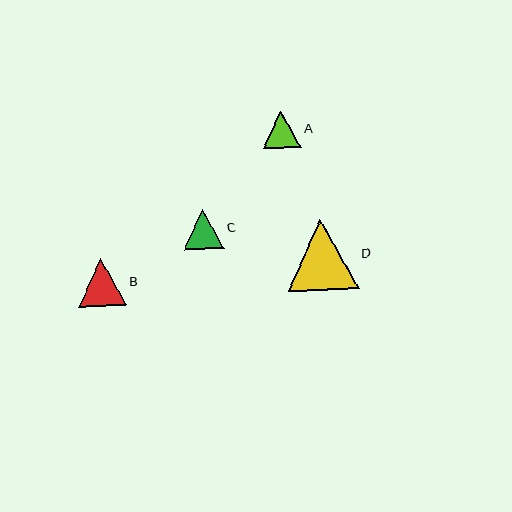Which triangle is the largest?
Triangle D is the largest with a size of approximately 71 pixels.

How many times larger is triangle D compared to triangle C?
Triangle D is approximately 1.8 times the size of triangle C.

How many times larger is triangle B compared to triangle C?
Triangle B is approximately 1.2 times the size of triangle C.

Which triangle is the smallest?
Triangle A is the smallest with a size of approximately 38 pixels.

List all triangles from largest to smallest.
From largest to smallest: D, B, C, A.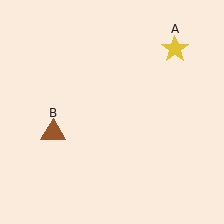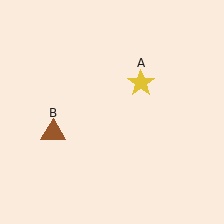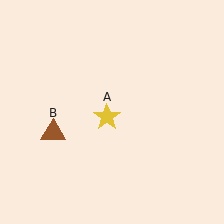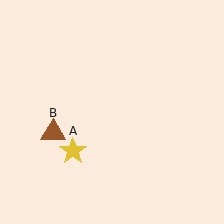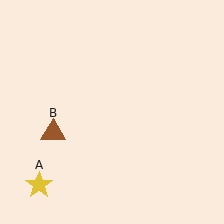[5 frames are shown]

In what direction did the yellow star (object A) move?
The yellow star (object A) moved down and to the left.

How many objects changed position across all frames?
1 object changed position: yellow star (object A).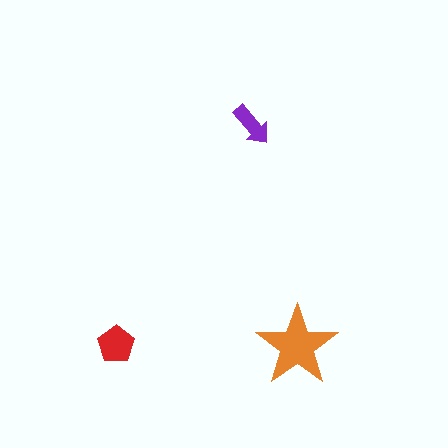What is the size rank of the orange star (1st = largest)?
1st.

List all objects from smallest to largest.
The purple arrow, the red pentagon, the orange star.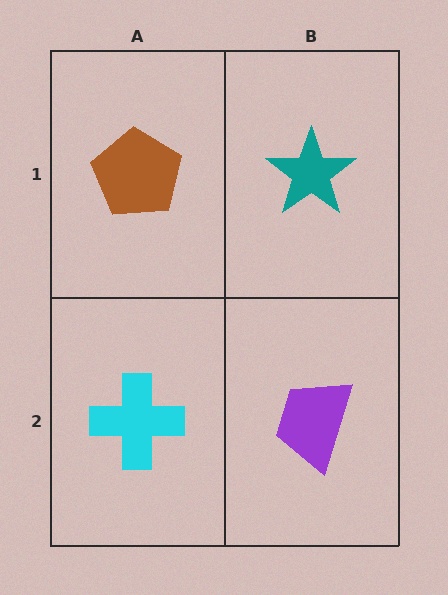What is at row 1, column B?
A teal star.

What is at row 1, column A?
A brown pentagon.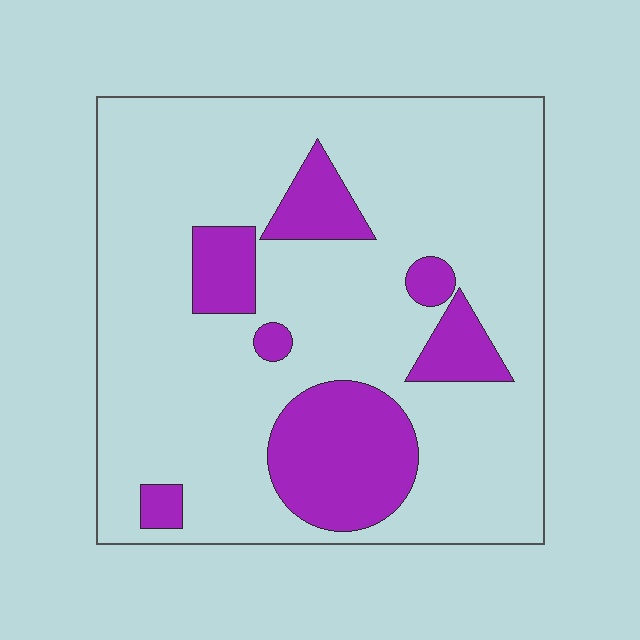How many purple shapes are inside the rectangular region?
7.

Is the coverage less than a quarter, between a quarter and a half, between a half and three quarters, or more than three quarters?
Less than a quarter.